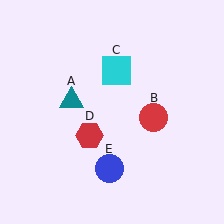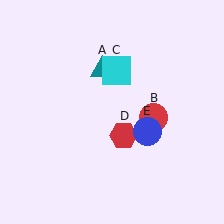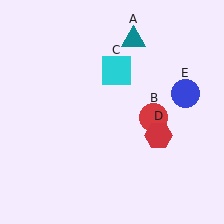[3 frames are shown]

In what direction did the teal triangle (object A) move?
The teal triangle (object A) moved up and to the right.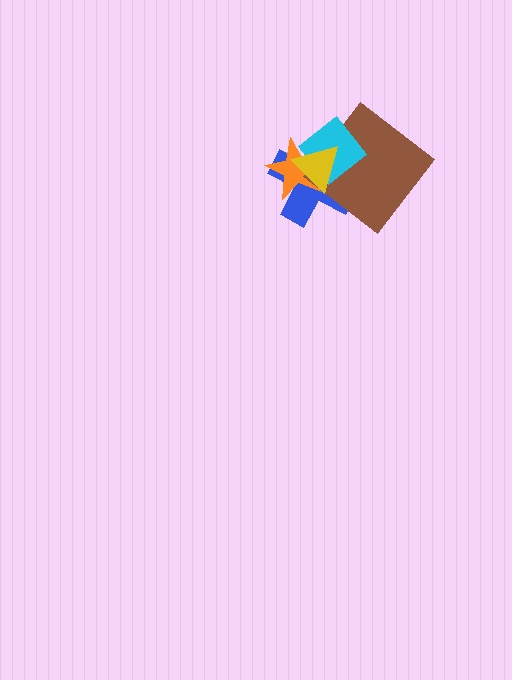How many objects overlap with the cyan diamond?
4 objects overlap with the cyan diamond.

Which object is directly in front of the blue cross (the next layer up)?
The orange star is directly in front of the blue cross.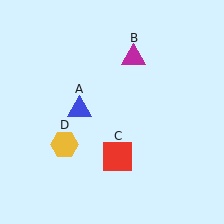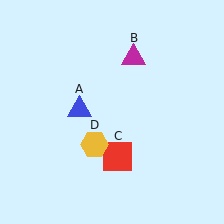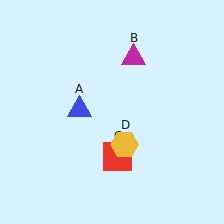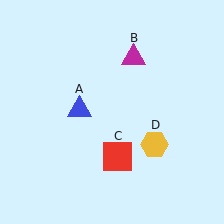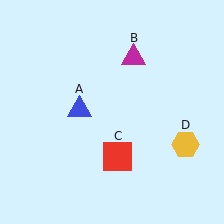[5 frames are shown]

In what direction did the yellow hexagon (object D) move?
The yellow hexagon (object D) moved right.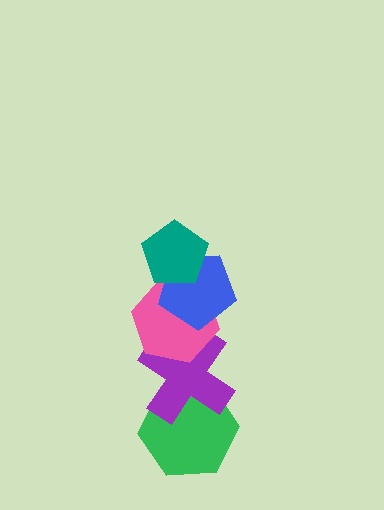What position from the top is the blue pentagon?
The blue pentagon is 2nd from the top.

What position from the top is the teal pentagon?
The teal pentagon is 1st from the top.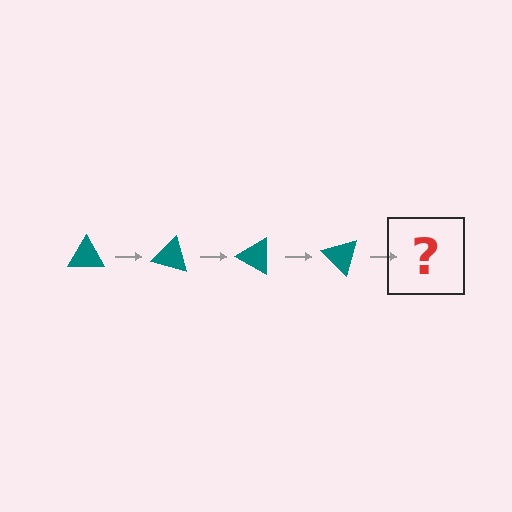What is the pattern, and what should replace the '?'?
The pattern is that the triangle rotates 15 degrees each step. The '?' should be a teal triangle rotated 60 degrees.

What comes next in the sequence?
The next element should be a teal triangle rotated 60 degrees.